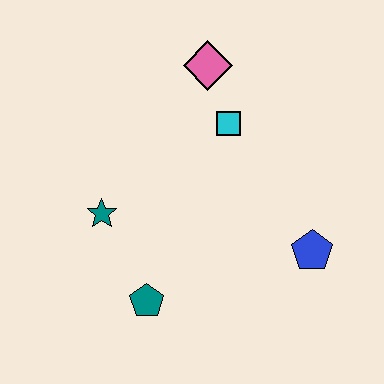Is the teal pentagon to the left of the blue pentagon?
Yes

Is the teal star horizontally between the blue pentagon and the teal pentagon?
No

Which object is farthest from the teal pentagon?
The pink diamond is farthest from the teal pentagon.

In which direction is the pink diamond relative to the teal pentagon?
The pink diamond is above the teal pentagon.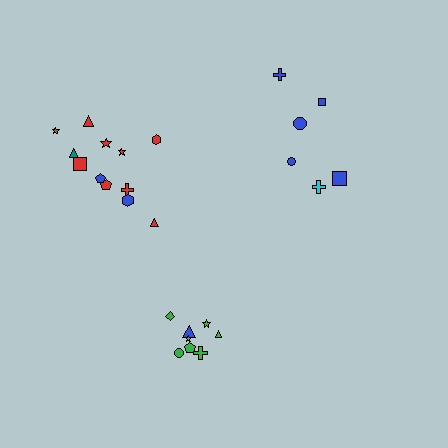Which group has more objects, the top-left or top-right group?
The top-left group.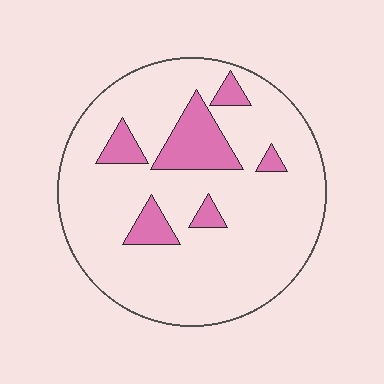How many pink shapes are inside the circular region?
6.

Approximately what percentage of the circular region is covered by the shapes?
Approximately 15%.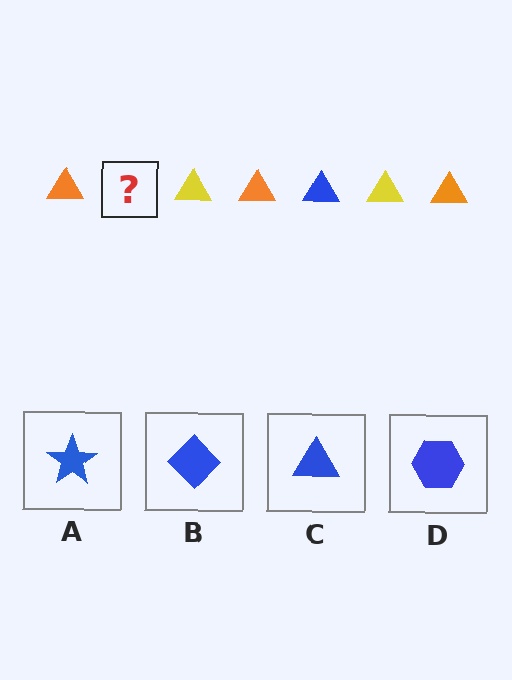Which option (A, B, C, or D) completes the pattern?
C.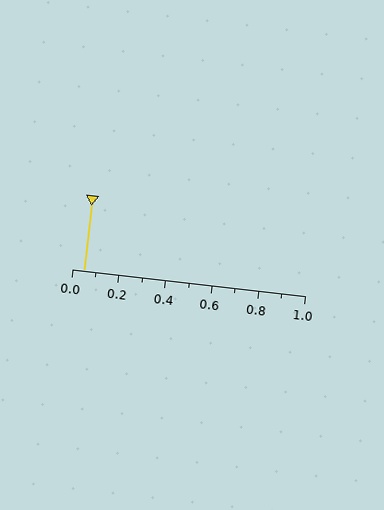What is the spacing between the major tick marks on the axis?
The major ticks are spaced 0.2 apart.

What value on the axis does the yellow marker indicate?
The marker indicates approximately 0.05.